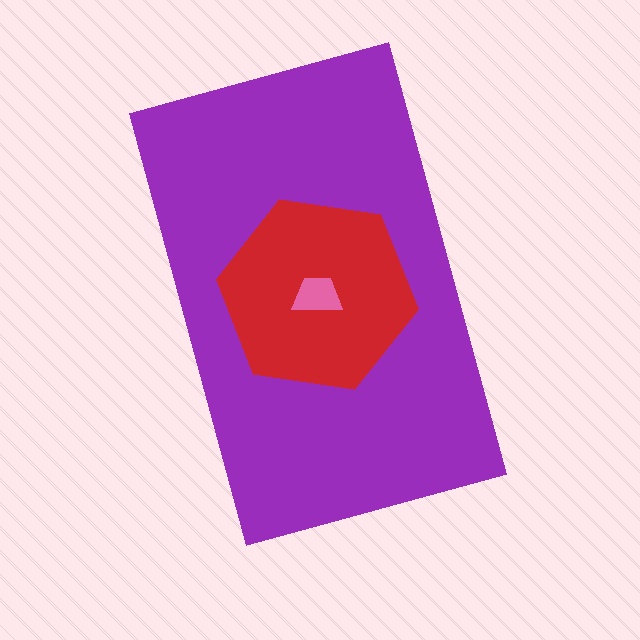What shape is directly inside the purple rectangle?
The red hexagon.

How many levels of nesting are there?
3.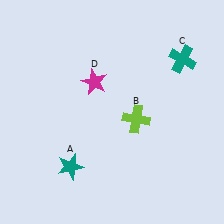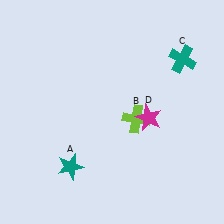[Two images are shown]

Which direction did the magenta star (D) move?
The magenta star (D) moved right.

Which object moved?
The magenta star (D) moved right.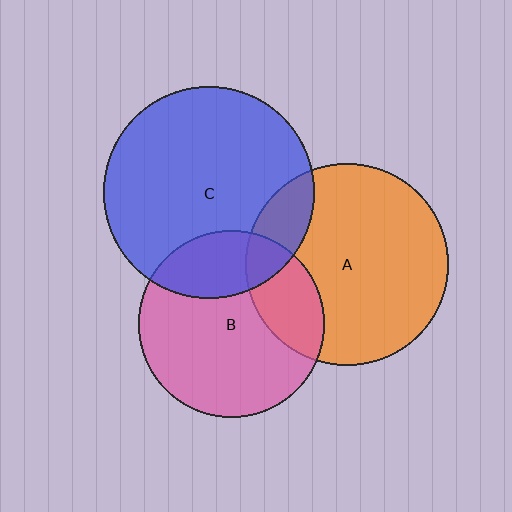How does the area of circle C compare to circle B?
Approximately 1.3 times.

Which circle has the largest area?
Circle C (blue).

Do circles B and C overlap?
Yes.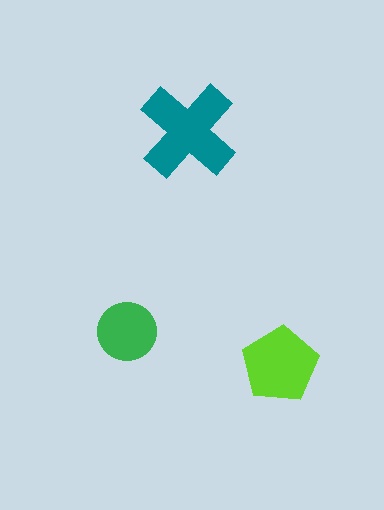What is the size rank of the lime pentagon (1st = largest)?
2nd.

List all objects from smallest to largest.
The green circle, the lime pentagon, the teal cross.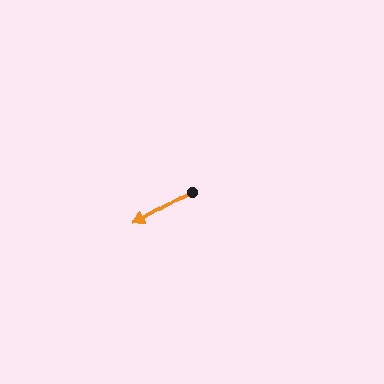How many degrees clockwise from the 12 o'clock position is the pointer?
Approximately 240 degrees.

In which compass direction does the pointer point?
Southwest.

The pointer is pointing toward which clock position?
Roughly 8 o'clock.